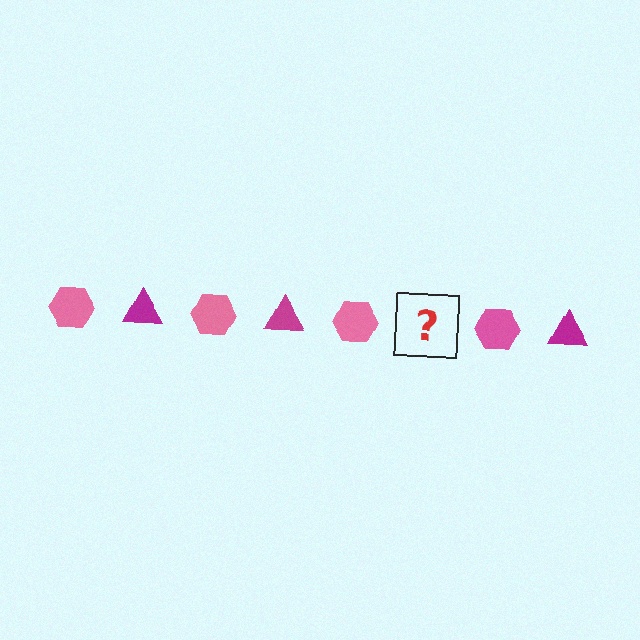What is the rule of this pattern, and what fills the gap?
The rule is that the pattern alternates between pink hexagon and magenta triangle. The gap should be filled with a magenta triangle.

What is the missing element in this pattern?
The missing element is a magenta triangle.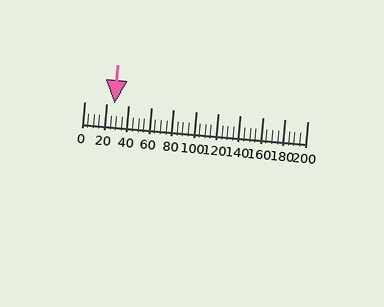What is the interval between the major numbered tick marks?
The major tick marks are spaced 20 units apart.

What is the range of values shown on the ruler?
The ruler shows values from 0 to 200.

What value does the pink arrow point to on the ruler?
The pink arrow points to approximately 28.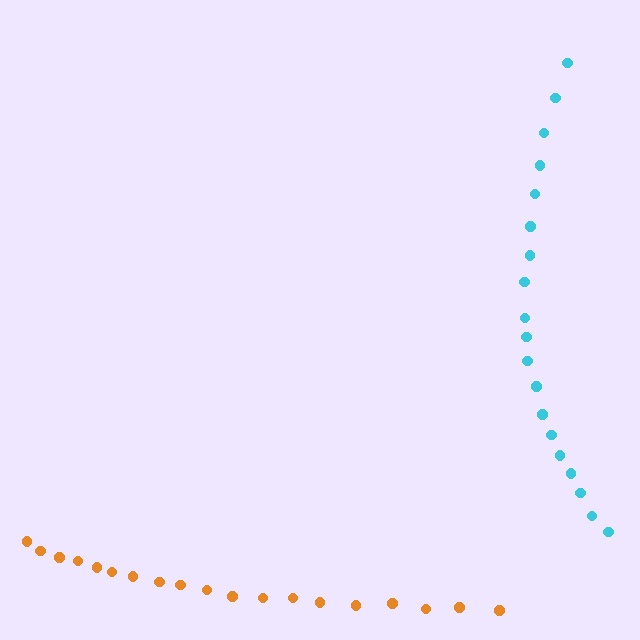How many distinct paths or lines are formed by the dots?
There are 2 distinct paths.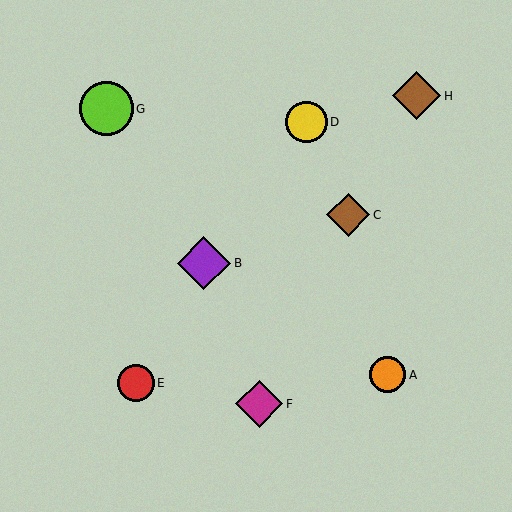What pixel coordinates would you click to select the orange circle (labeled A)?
Click at (387, 375) to select the orange circle A.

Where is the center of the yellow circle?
The center of the yellow circle is at (306, 122).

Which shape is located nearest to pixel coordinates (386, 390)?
The orange circle (labeled A) at (387, 375) is nearest to that location.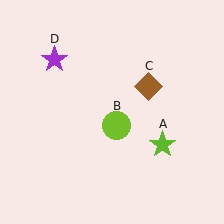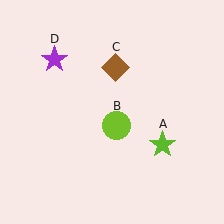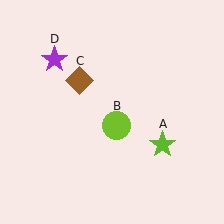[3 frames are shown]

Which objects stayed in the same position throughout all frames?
Lime star (object A) and lime circle (object B) and purple star (object D) remained stationary.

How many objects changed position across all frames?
1 object changed position: brown diamond (object C).